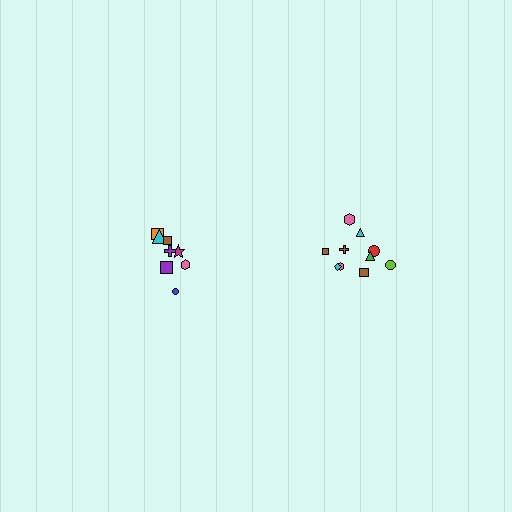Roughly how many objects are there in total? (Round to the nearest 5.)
Roughly 20 objects in total.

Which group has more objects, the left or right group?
The right group.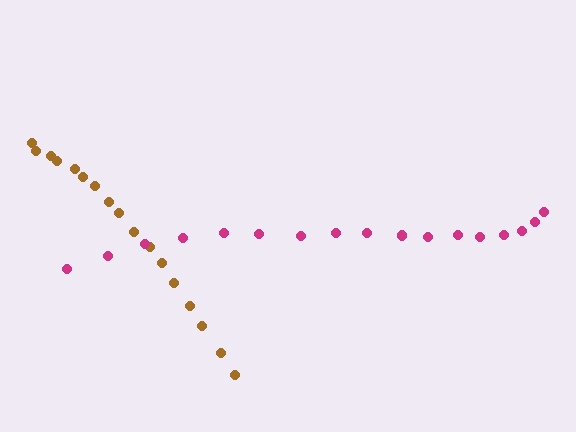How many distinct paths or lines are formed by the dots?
There are 2 distinct paths.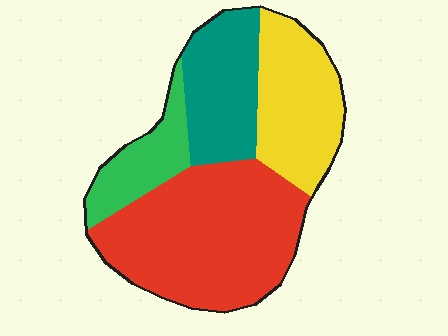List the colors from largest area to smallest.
From largest to smallest: red, yellow, teal, green.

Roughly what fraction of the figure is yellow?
Yellow covers around 25% of the figure.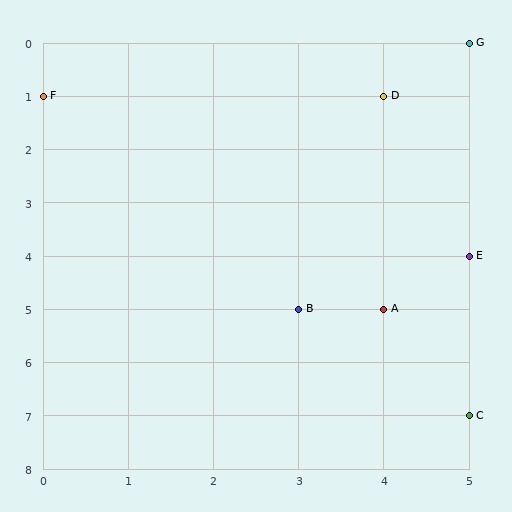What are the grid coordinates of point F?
Point F is at grid coordinates (0, 1).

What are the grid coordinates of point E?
Point E is at grid coordinates (5, 4).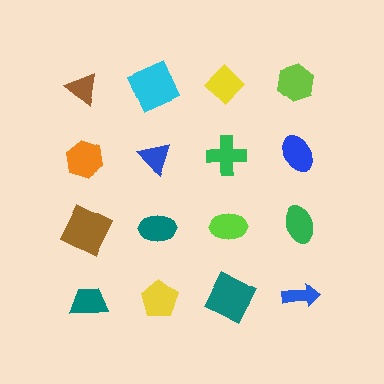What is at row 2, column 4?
A blue ellipse.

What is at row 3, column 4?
A green ellipse.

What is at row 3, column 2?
A teal ellipse.